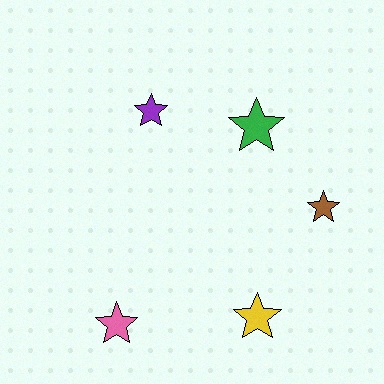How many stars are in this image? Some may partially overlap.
There are 5 stars.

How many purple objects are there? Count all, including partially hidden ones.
There is 1 purple object.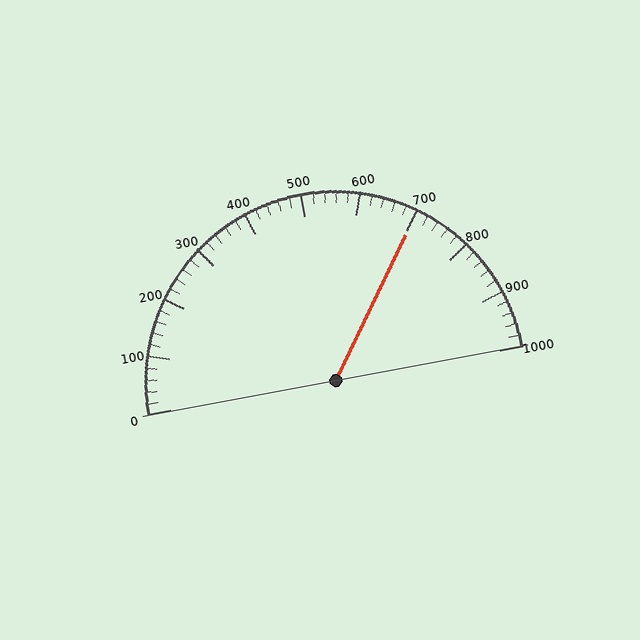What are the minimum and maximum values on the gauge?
The gauge ranges from 0 to 1000.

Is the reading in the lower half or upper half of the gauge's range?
The reading is in the upper half of the range (0 to 1000).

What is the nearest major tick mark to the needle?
The nearest major tick mark is 700.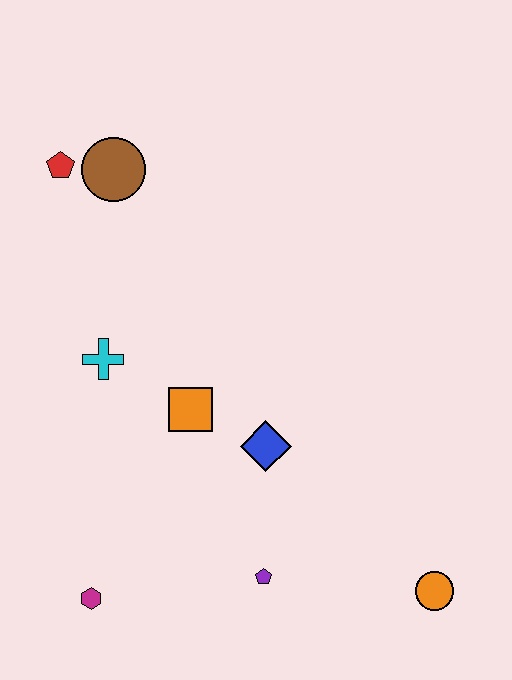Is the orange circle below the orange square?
Yes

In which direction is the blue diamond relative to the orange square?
The blue diamond is to the right of the orange square.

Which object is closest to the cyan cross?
The orange square is closest to the cyan cross.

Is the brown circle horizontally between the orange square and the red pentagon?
Yes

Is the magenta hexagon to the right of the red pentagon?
Yes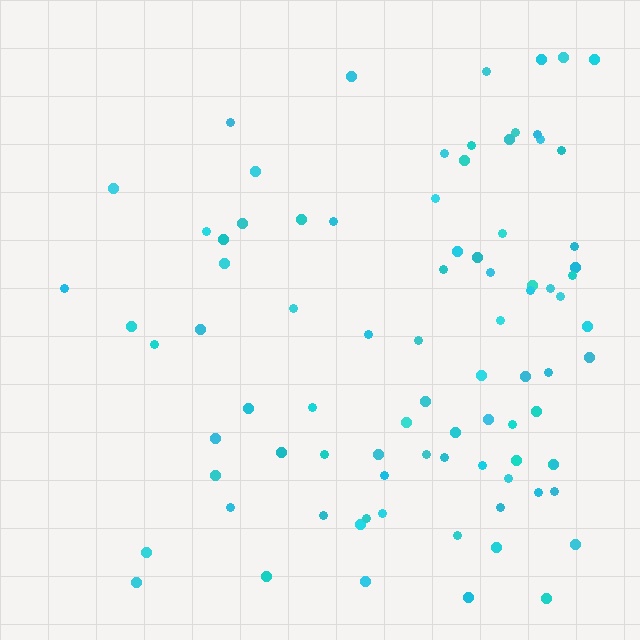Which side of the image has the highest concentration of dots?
The right.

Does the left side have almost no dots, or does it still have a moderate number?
Still a moderate number, just noticeably fewer than the right.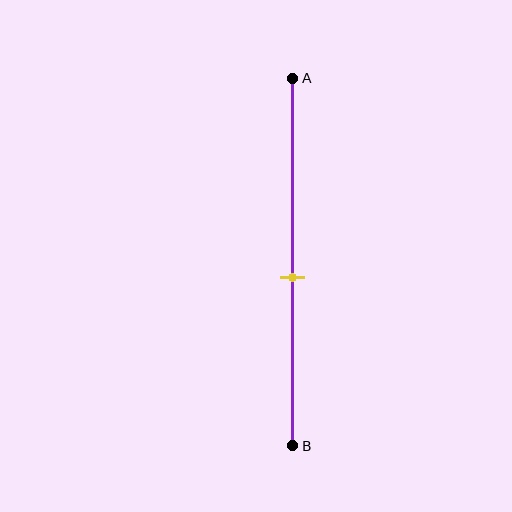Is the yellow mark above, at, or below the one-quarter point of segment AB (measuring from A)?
The yellow mark is below the one-quarter point of segment AB.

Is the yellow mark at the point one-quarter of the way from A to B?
No, the mark is at about 55% from A, not at the 25% one-quarter point.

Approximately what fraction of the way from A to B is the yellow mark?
The yellow mark is approximately 55% of the way from A to B.